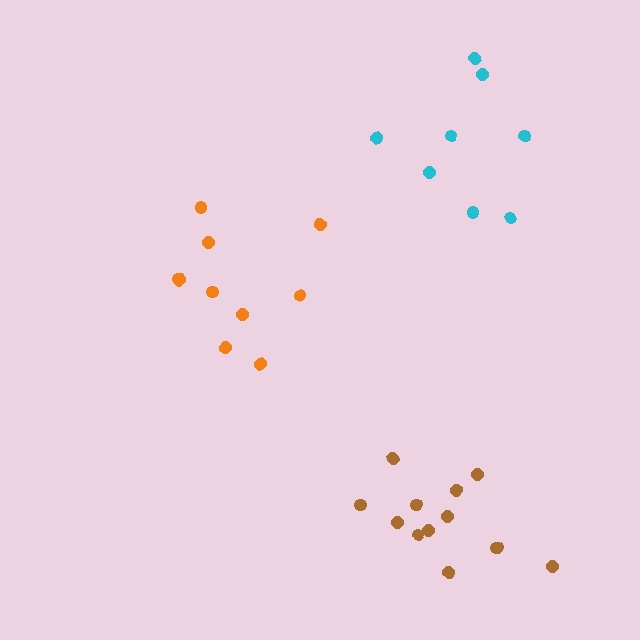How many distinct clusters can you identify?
There are 3 distinct clusters.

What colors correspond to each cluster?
The clusters are colored: brown, orange, cyan.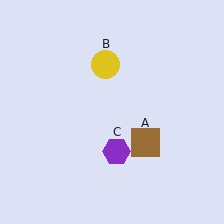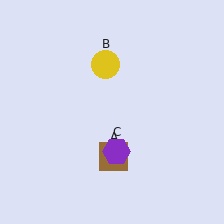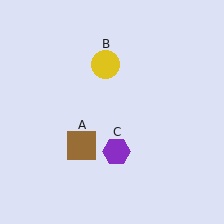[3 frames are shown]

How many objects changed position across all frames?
1 object changed position: brown square (object A).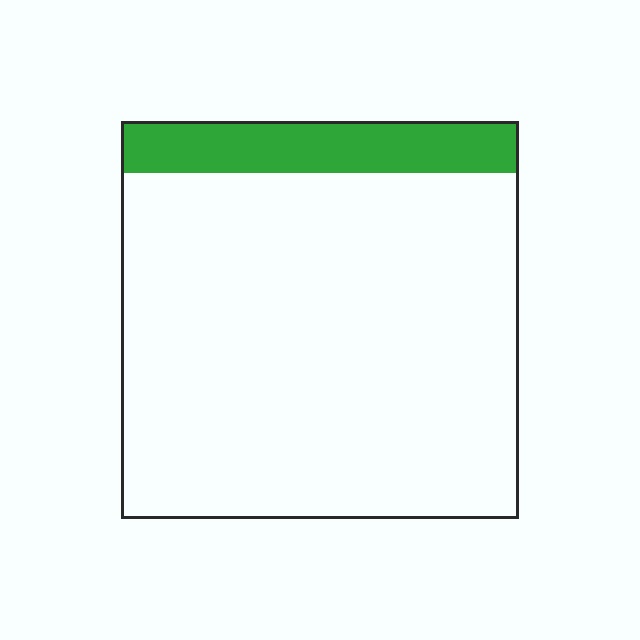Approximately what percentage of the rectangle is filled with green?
Approximately 15%.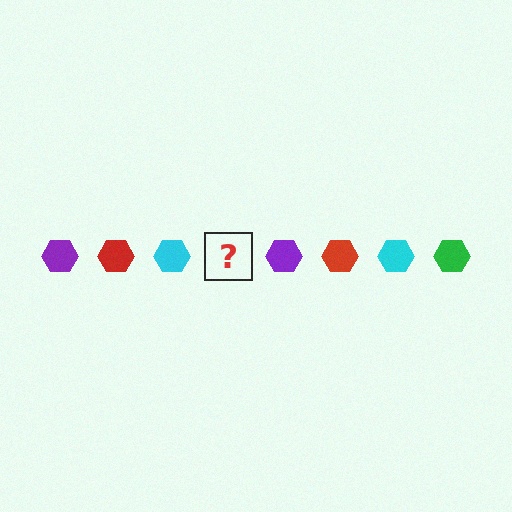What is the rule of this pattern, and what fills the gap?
The rule is that the pattern cycles through purple, red, cyan, green hexagons. The gap should be filled with a green hexagon.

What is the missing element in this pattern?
The missing element is a green hexagon.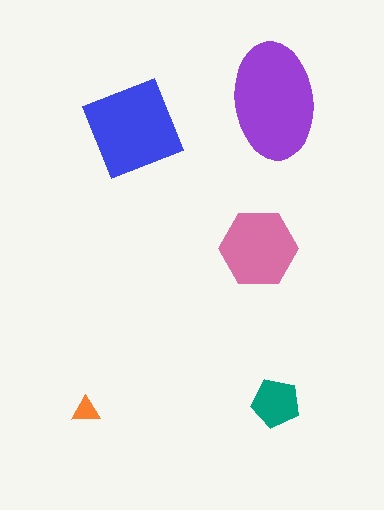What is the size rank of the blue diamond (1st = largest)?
2nd.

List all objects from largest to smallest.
The purple ellipse, the blue diamond, the pink hexagon, the teal pentagon, the orange triangle.